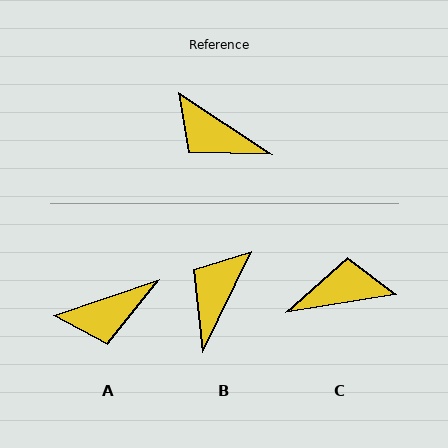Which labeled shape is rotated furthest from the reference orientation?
C, about 137 degrees away.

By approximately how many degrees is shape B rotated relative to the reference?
Approximately 82 degrees clockwise.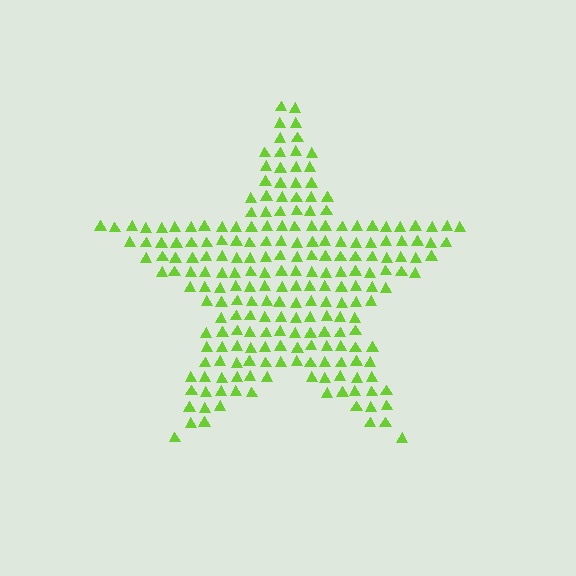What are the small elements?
The small elements are triangles.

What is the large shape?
The large shape is a star.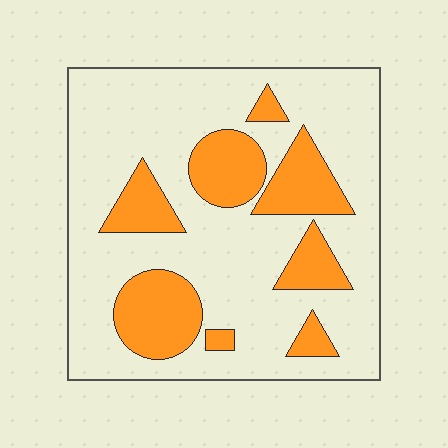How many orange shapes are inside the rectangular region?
8.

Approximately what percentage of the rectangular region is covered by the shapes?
Approximately 25%.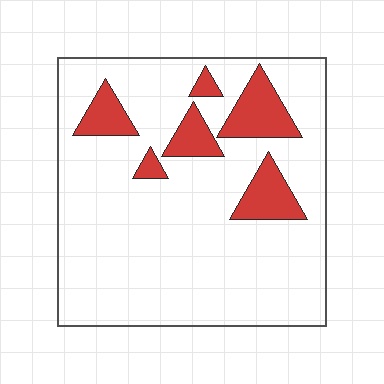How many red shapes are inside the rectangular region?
6.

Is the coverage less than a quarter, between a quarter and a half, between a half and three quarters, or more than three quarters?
Less than a quarter.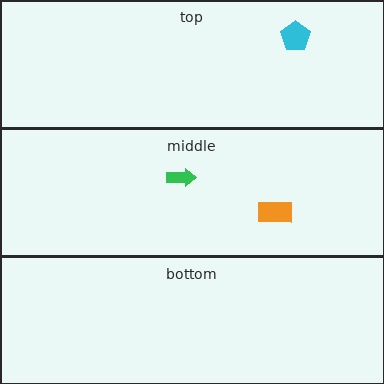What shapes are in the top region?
The cyan pentagon.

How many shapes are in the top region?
1.